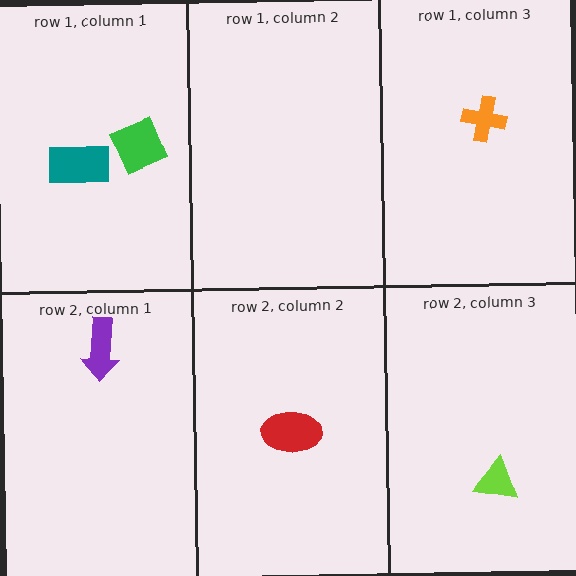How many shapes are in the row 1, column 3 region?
1.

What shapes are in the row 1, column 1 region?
The teal rectangle, the green diamond.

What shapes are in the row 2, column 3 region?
The lime triangle.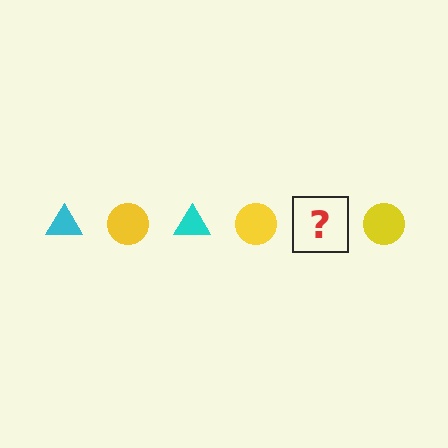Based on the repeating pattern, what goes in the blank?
The blank should be a cyan triangle.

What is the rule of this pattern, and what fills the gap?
The rule is that the pattern alternates between cyan triangle and yellow circle. The gap should be filled with a cyan triangle.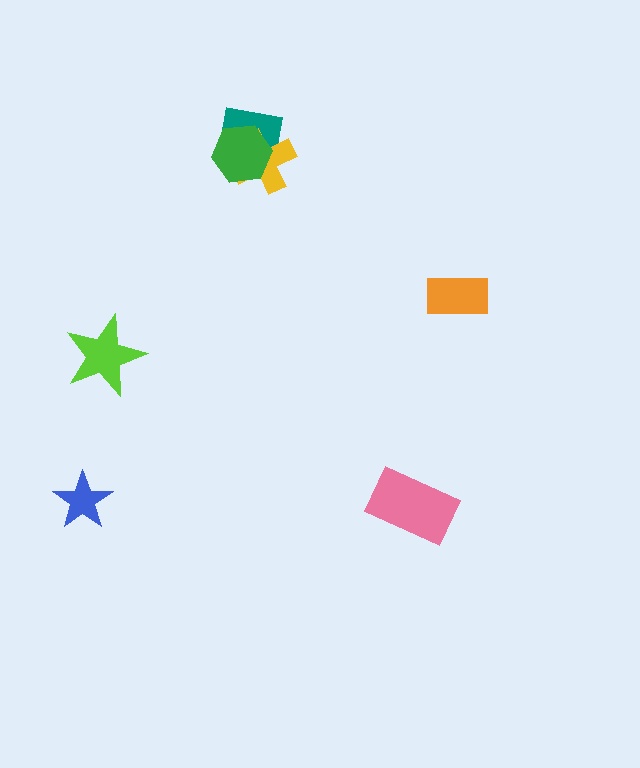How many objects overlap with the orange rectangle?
0 objects overlap with the orange rectangle.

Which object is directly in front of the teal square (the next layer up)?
The yellow cross is directly in front of the teal square.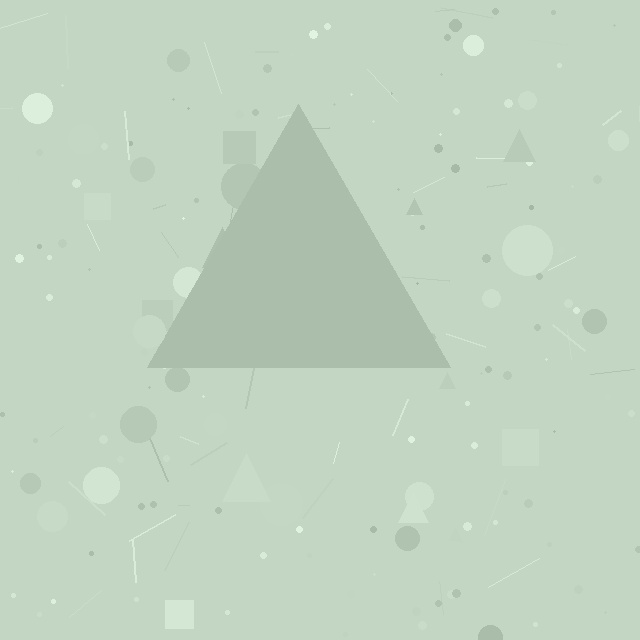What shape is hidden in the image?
A triangle is hidden in the image.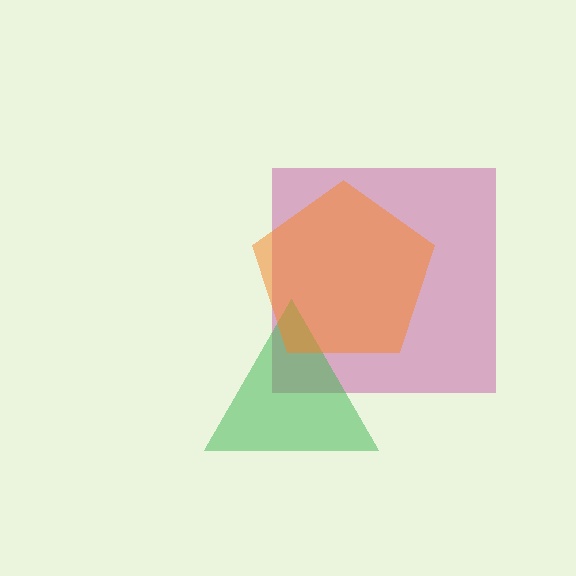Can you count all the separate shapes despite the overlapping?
Yes, there are 3 separate shapes.